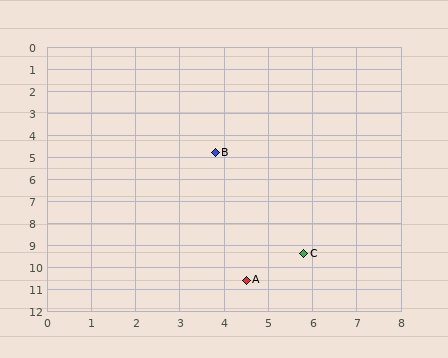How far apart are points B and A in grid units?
Points B and A are about 5.8 grid units apart.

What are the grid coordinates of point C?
Point C is at approximately (5.8, 9.4).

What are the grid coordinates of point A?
Point A is at approximately (4.5, 10.6).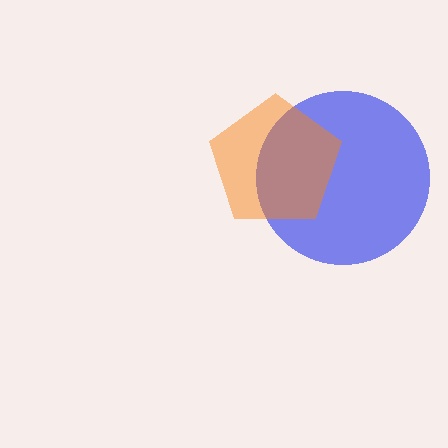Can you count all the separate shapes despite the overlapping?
Yes, there are 2 separate shapes.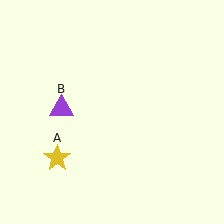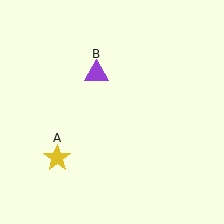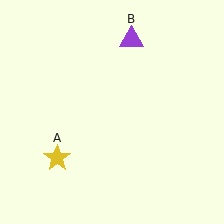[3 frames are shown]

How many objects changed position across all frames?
1 object changed position: purple triangle (object B).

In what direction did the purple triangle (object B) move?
The purple triangle (object B) moved up and to the right.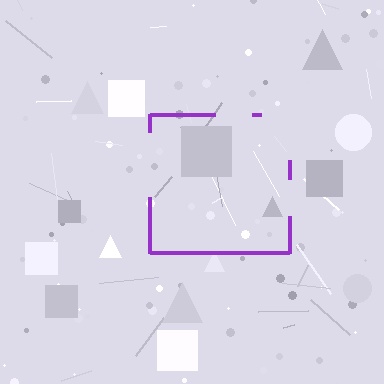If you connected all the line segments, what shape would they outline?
They would outline a square.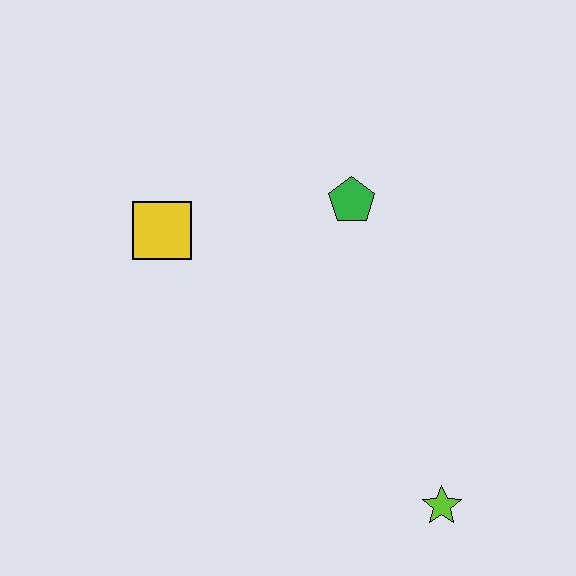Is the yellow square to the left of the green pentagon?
Yes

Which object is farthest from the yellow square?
The lime star is farthest from the yellow square.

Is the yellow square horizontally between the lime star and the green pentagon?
No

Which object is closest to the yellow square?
The green pentagon is closest to the yellow square.